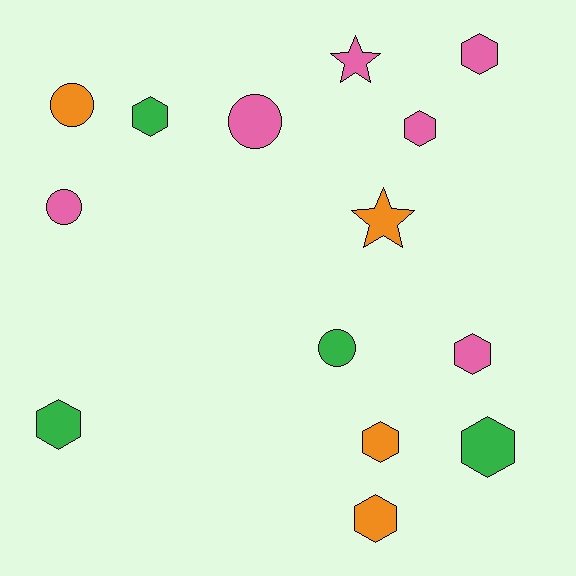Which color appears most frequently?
Pink, with 6 objects.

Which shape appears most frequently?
Hexagon, with 8 objects.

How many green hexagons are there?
There are 3 green hexagons.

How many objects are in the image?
There are 14 objects.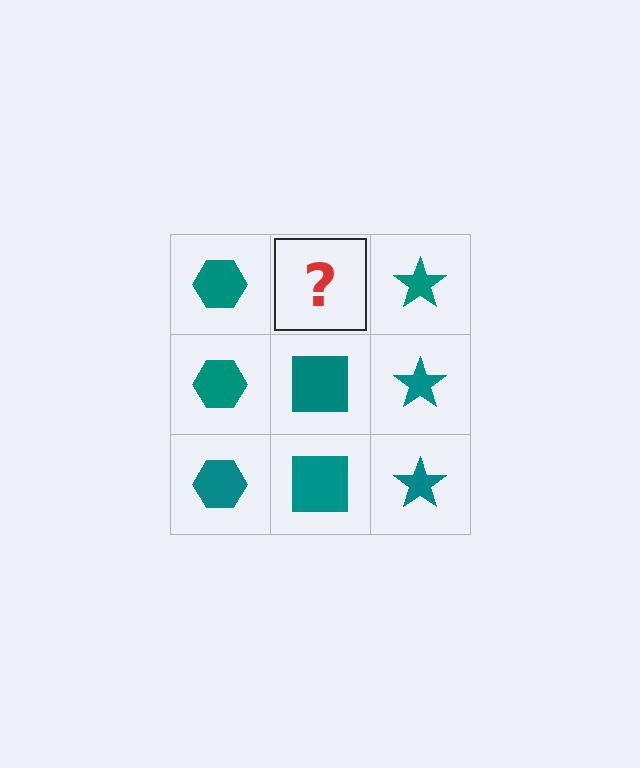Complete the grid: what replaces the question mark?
The question mark should be replaced with a teal square.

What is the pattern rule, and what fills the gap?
The rule is that each column has a consistent shape. The gap should be filled with a teal square.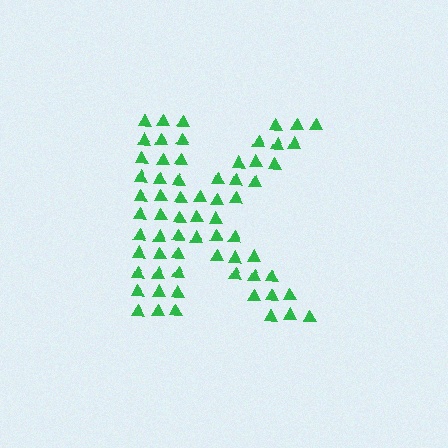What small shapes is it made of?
It is made of small triangles.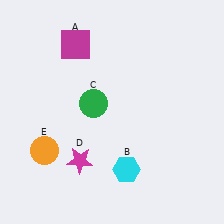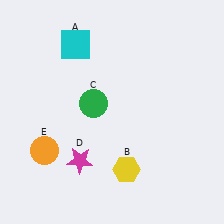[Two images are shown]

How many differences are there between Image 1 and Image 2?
There are 2 differences between the two images.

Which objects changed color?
A changed from magenta to cyan. B changed from cyan to yellow.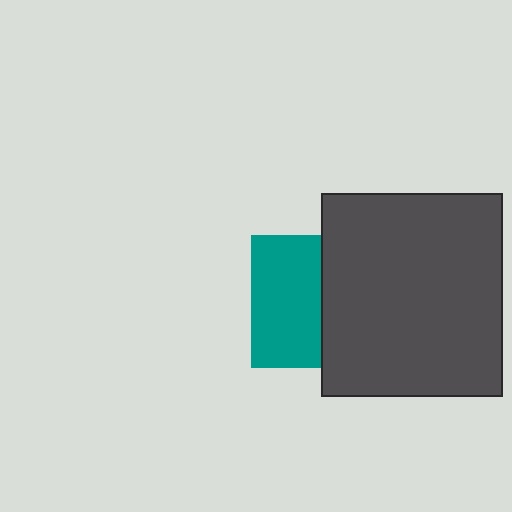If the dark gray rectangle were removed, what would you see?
You would see the complete teal square.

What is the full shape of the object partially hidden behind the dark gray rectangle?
The partially hidden object is a teal square.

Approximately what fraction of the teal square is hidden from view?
Roughly 48% of the teal square is hidden behind the dark gray rectangle.